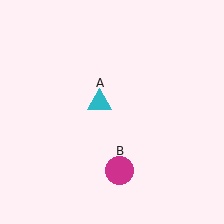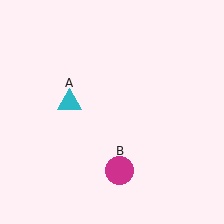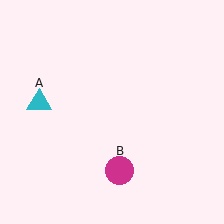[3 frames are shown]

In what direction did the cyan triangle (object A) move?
The cyan triangle (object A) moved left.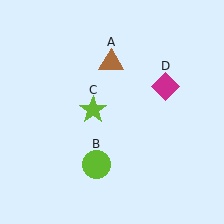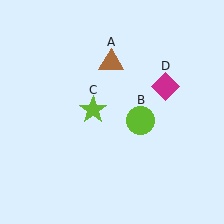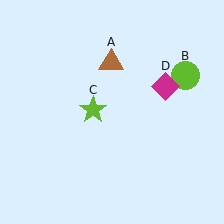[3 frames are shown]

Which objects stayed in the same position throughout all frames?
Brown triangle (object A) and lime star (object C) and magenta diamond (object D) remained stationary.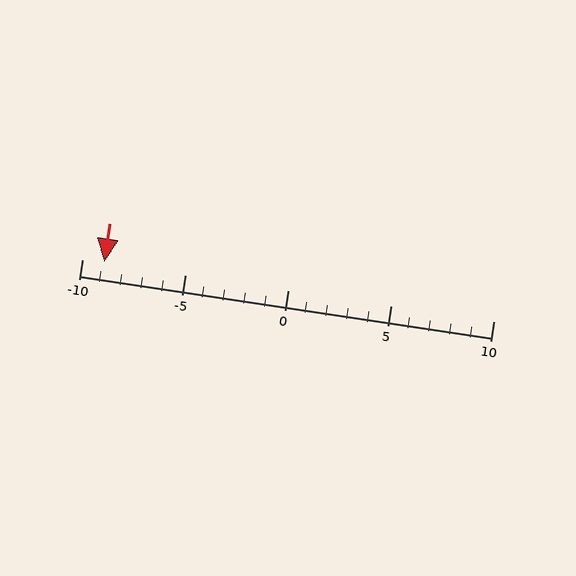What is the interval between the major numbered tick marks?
The major tick marks are spaced 5 units apart.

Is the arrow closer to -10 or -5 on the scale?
The arrow is closer to -10.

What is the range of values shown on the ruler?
The ruler shows values from -10 to 10.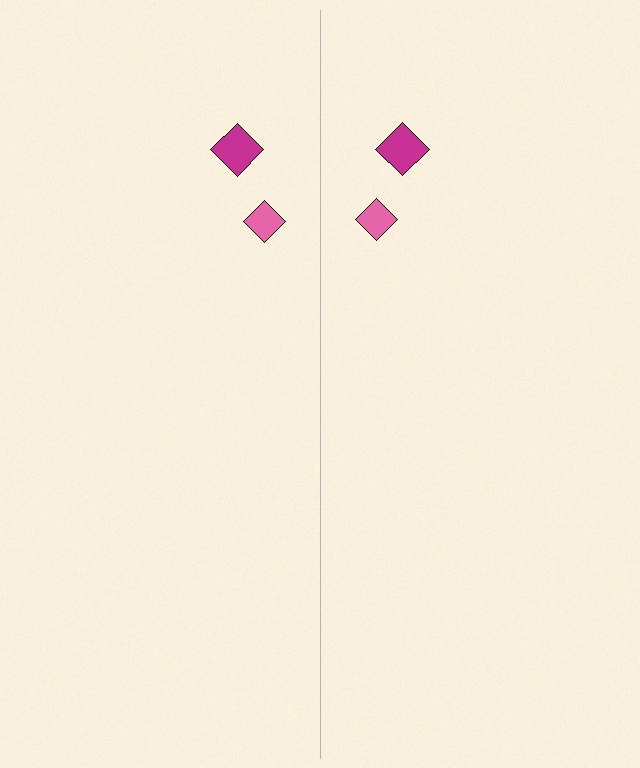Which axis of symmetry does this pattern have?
The pattern has a vertical axis of symmetry running through the center of the image.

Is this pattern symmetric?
Yes, this pattern has bilateral (reflection) symmetry.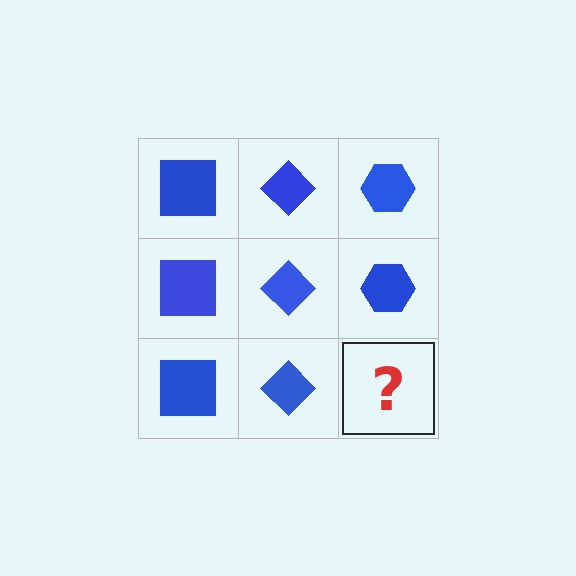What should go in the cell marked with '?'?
The missing cell should contain a blue hexagon.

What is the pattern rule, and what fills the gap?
The rule is that each column has a consistent shape. The gap should be filled with a blue hexagon.